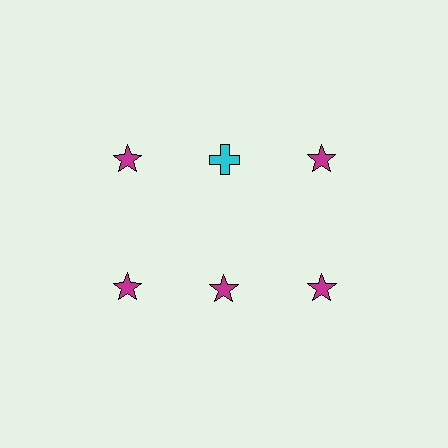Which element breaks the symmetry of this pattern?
The cyan cross in the top row, second from left column breaks the symmetry. All other shapes are magenta stars.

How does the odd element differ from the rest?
It differs in both color (cyan instead of magenta) and shape (cross instead of star).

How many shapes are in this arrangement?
There are 6 shapes arranged in a grid pattern.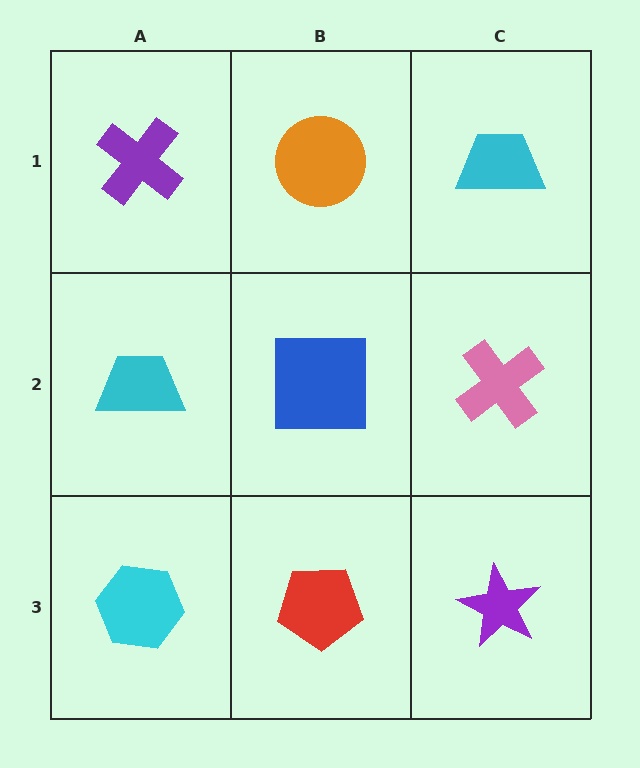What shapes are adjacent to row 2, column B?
An orange circle (row 1, column B), a red pentagon (row 3, column B), a cyan trapezoid (row 2, column A), a pink cross (row 2, column C).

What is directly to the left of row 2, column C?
A blue square.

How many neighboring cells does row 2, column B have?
4.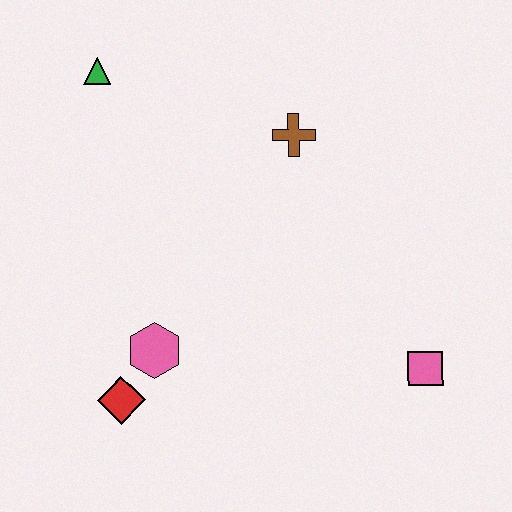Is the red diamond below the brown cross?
Yes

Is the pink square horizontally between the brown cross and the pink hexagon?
No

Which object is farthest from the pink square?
The green triangle is farthest from the pink square.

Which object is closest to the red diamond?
The pink hexagon is closest to the red diamond.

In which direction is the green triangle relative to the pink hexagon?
The green triangle is above the pink hexagon.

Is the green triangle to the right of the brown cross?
No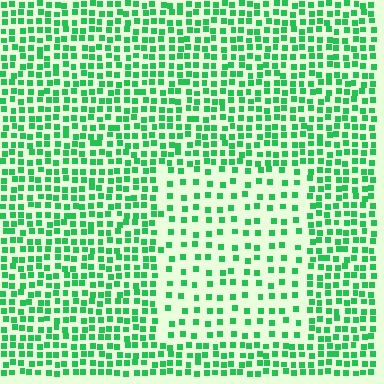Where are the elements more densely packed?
The elements are more densely packed outside the rectangle boundary.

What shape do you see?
I see a rectangle.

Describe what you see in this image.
The image contains small green elements arranged at two different densities. A rectangle-shaped region is visible where the elements are less densely packed than the surrounding area.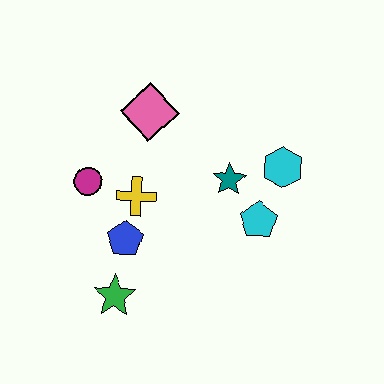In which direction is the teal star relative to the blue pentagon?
The teal star is to the right of the blue pentagon.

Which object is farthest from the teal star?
The green star is farthest from the teal star.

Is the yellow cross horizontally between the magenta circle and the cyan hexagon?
Yes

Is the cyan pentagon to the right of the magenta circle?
Yes